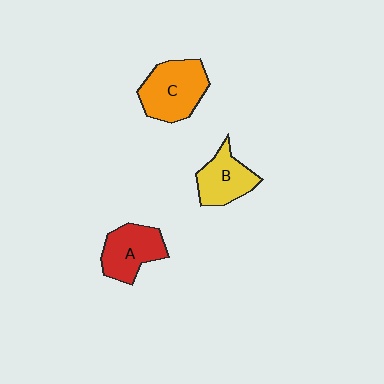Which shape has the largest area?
Shape C (orange).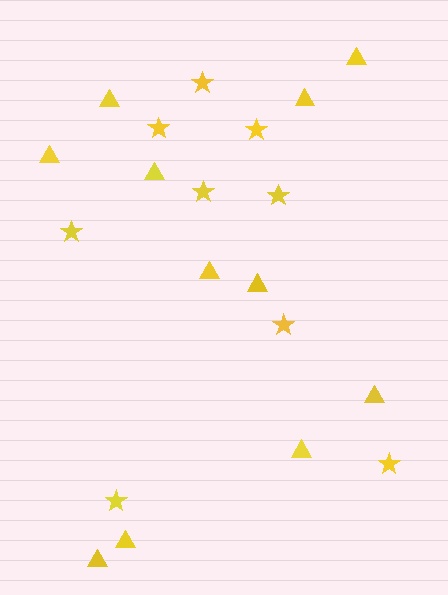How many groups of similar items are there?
There are 2 groups: one group of stars (9) and one group of triangles (11).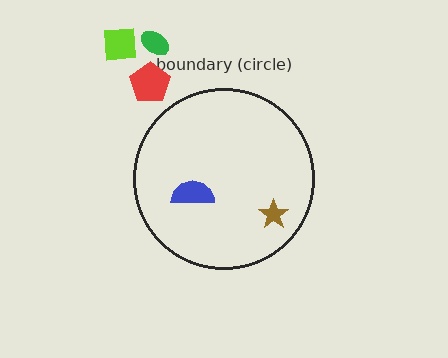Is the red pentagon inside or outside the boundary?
Outside.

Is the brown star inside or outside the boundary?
Inside.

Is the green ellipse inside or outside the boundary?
Outside.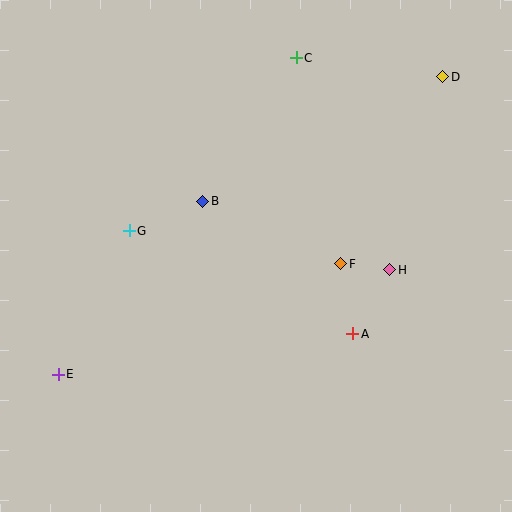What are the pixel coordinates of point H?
Point H is at (390, 270).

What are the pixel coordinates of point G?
Point G is at (129, 231).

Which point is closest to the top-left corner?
Point G is closest to the top-left corner.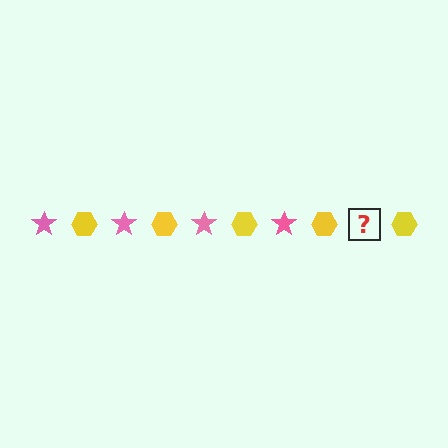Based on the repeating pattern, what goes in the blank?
The blank should be a pink star.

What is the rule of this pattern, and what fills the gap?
The rule is that the pattern alternates between pink star and yellow hexagon. The gap should be filled with a pink star.